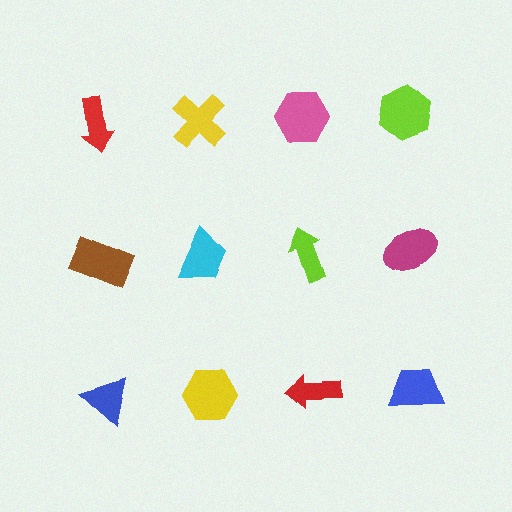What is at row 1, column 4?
A lime hexagon.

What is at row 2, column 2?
A cyan trapezoid.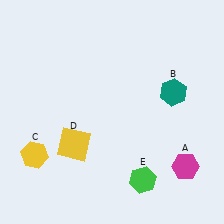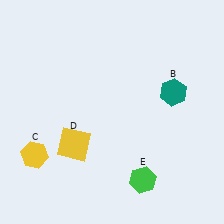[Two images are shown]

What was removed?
The magenta hexagon (A) was removed in Image 2.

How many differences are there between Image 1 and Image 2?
There is 1 difference between the two images.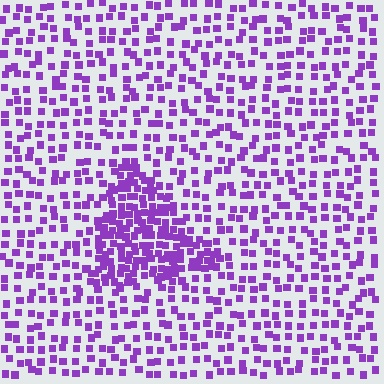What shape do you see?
I see a triangle.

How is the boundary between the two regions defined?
The boundary is defined by a change in element density (approximately 2.3x ratio). All elements are the same color, size, and shape.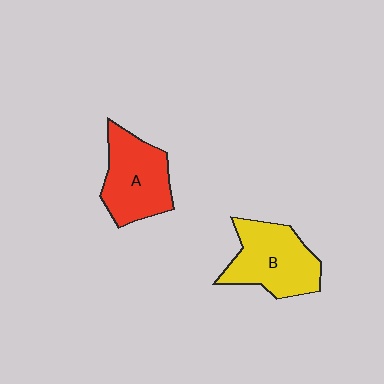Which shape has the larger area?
Shape B (yellow).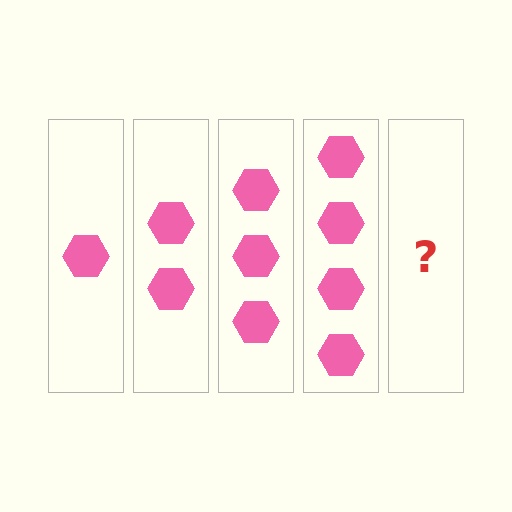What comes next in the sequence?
The next element should be 5 hexagons.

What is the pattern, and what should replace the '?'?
The pattern is that each step adds one more hexagon. The '?' should be 5 hexagons.